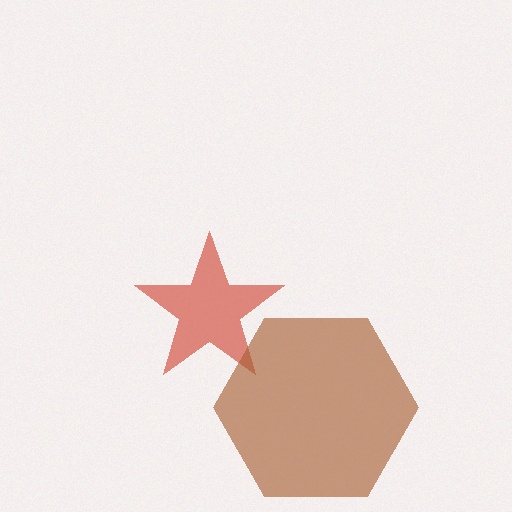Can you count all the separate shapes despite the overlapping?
Yes, there are 2 separate shapes.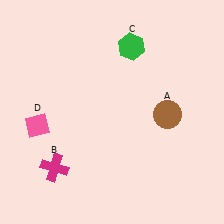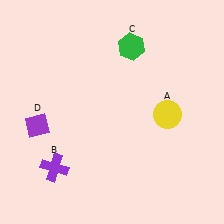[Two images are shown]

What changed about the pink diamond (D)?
In Image 1, D is pink. In Image 2, it changed to purple.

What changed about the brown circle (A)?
In Image 1, A is brown. In Image 2, it changed to yellow.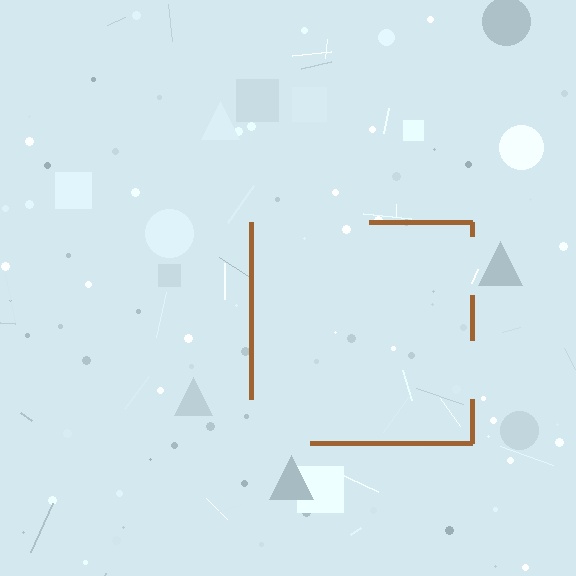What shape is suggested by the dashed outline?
The dashed outline suggests a square.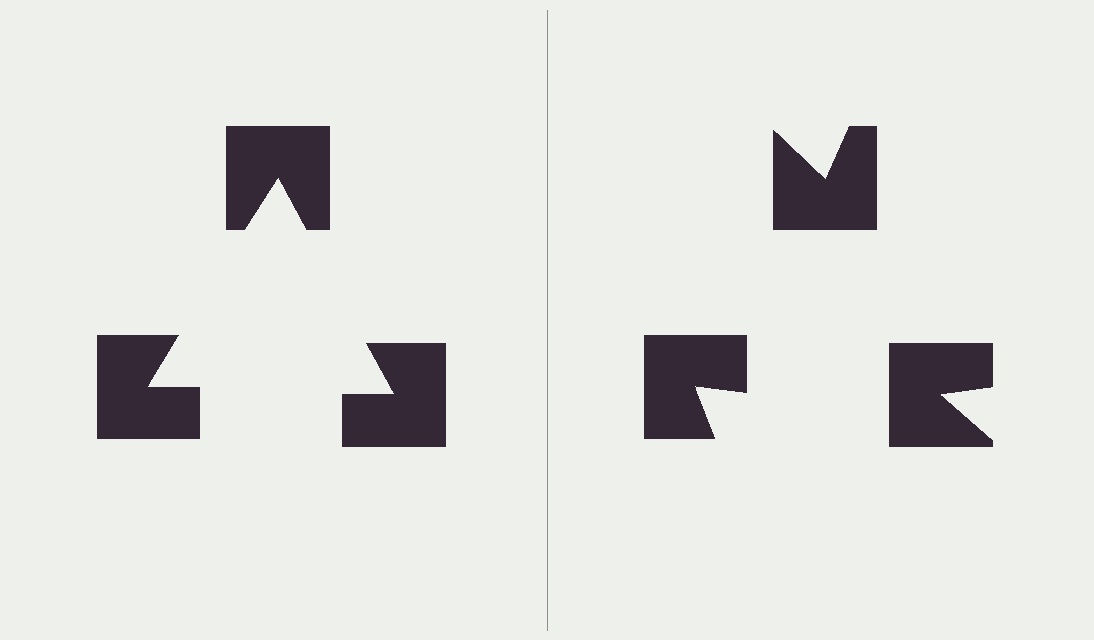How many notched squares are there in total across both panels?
6 — 3 on each side.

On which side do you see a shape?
An illusory triangle appears on the left side. On the right side the wedge cuts are rotated, so no coherent shape forms.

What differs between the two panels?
The notched squares are positioned identically on both sides; only the wedge orientations differ. On the left they align to a triangle; on the right they are misaligned.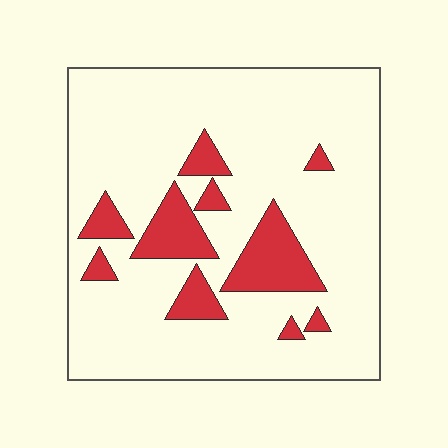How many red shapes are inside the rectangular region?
10.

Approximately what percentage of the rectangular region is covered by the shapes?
Approximately 15%.